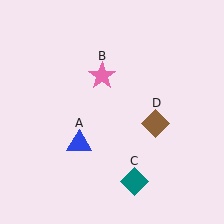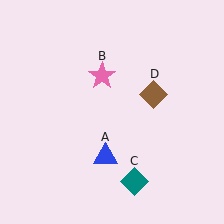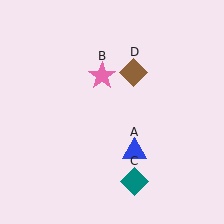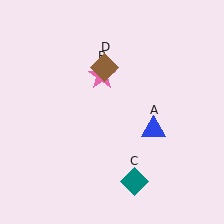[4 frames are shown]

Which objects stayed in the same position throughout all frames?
Pink star (object B) and teal diamond (object C) remained stationary.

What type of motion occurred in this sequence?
The blue triangle (object A), brown diamond (object D) rotated counterclockwise around the center of the scene.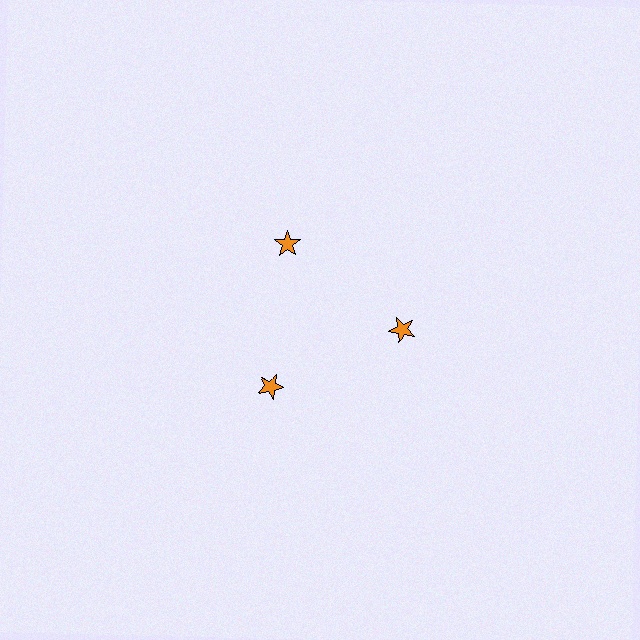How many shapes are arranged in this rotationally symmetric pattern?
There are 3 shapes, arranged in 3 groups of 1.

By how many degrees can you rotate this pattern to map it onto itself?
The pattern maps onto itself every 120 degrees of rotation.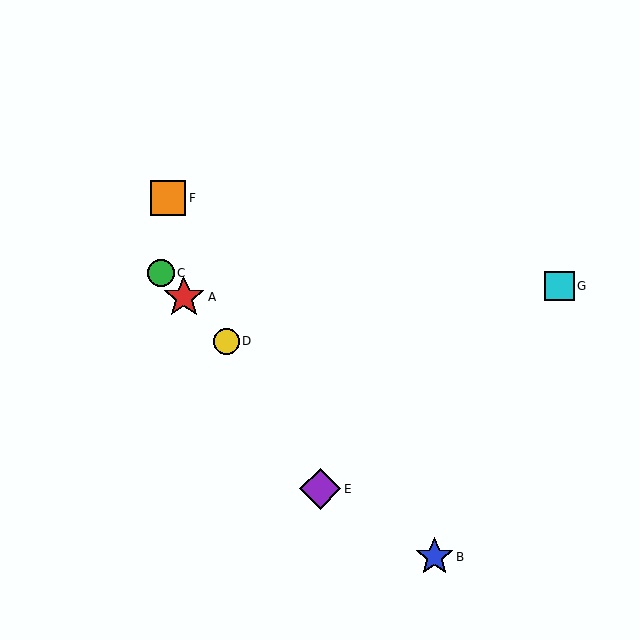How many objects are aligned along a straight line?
4 objects (A, B, C, D) are aligned along a straight line.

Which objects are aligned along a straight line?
Objects A, B, C, D are aligned along a straight line.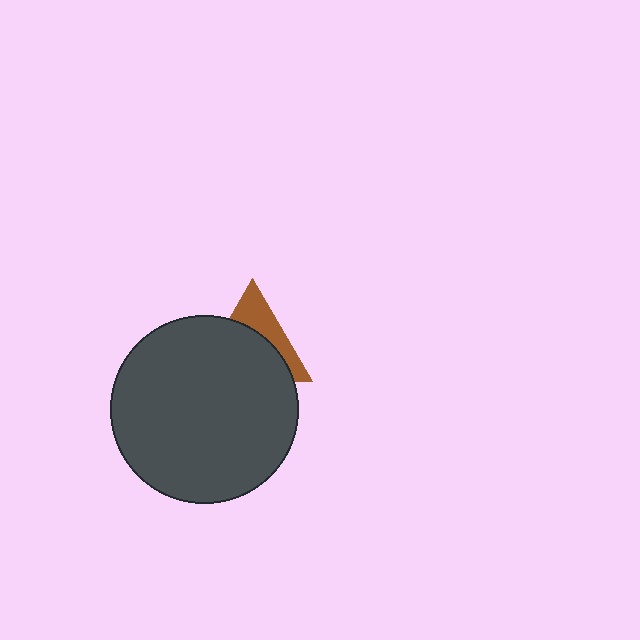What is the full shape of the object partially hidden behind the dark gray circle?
The partially hidden object is a brown triangle.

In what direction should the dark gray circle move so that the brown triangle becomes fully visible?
The dark gray circle should move down. That is the shortest direction to clear the overlap and leave the brown triangle fully visible.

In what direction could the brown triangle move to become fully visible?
The brown triangle could move up. That would shift it out from behind the dark gray circle entirely.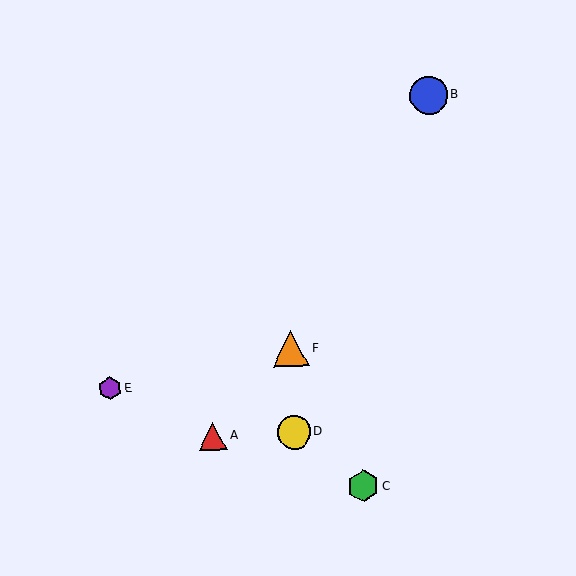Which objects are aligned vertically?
Objects D, F are aligned vertically.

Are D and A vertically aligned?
No, D is at x≈294 and A is at x≈213.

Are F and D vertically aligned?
Yes, both are at x≈291.